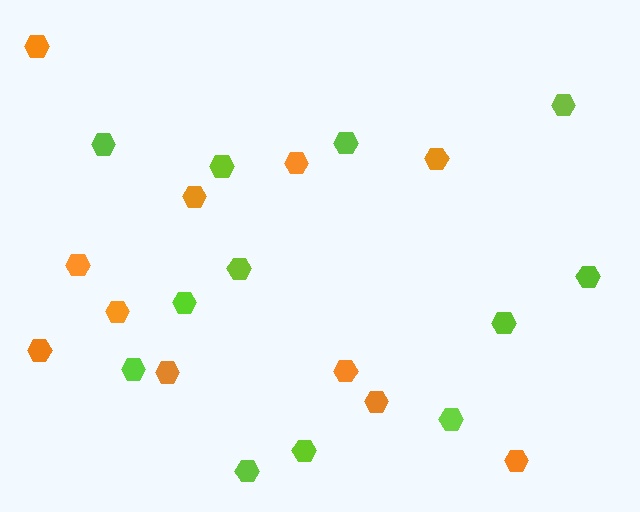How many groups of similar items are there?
There are 2 groups: one group of orange hexagons (11) and one group of lime hexagons (12).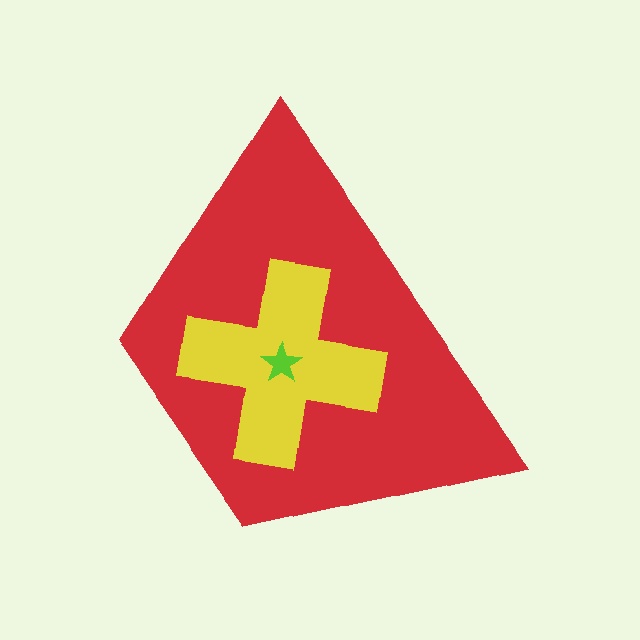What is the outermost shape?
The red trapezoid.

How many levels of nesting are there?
3.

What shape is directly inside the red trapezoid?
The yellow cross.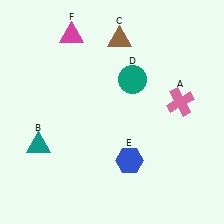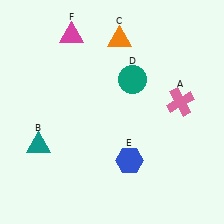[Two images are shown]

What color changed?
The triangle (C) changed from brown in Image 1 to orange in Image 2.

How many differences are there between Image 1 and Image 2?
There is 1 difference between the two images.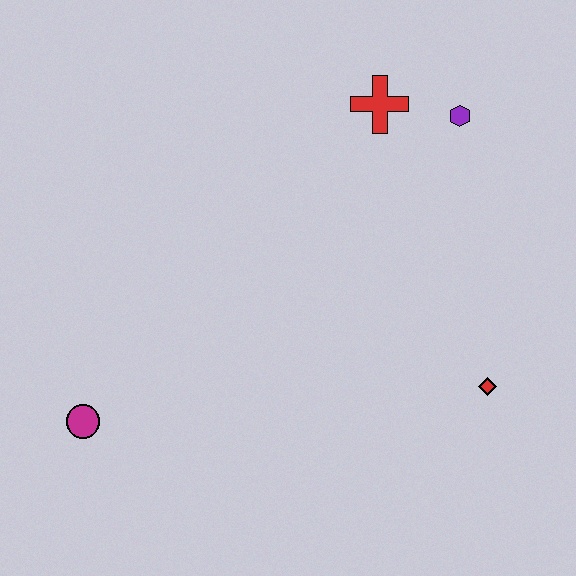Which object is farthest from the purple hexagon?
The magenta circle is farthest from the purple hexagon.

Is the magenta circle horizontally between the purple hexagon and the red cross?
No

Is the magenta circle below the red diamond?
Yes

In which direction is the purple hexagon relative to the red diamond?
The purple hexagon is above the red diamond.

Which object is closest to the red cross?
The purple hexagon is closest to the red cross.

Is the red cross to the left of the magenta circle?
No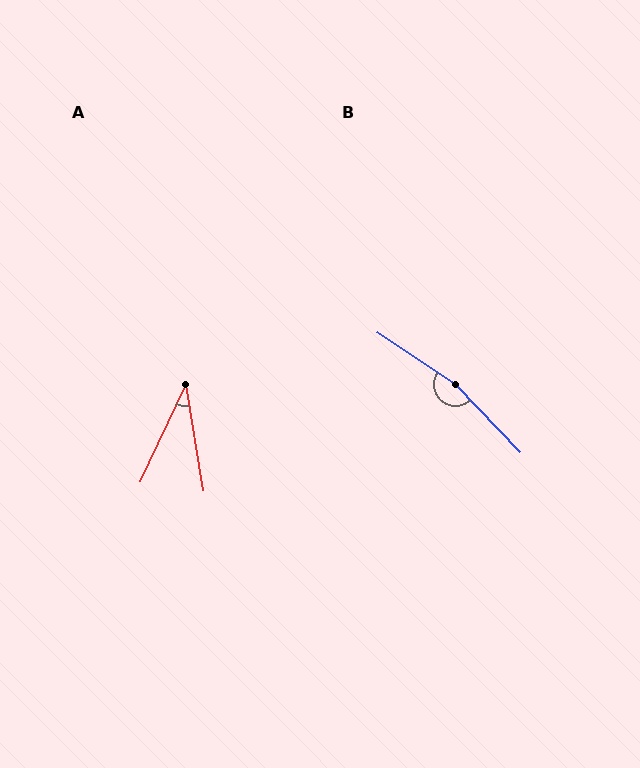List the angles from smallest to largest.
A (34°), B (167°).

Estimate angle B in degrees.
Approximately 167 degrees.